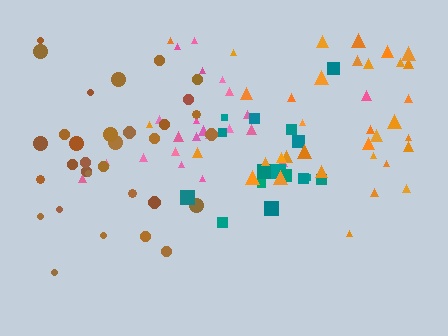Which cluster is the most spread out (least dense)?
Orange.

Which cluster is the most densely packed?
Pink.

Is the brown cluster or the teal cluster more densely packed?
Brown.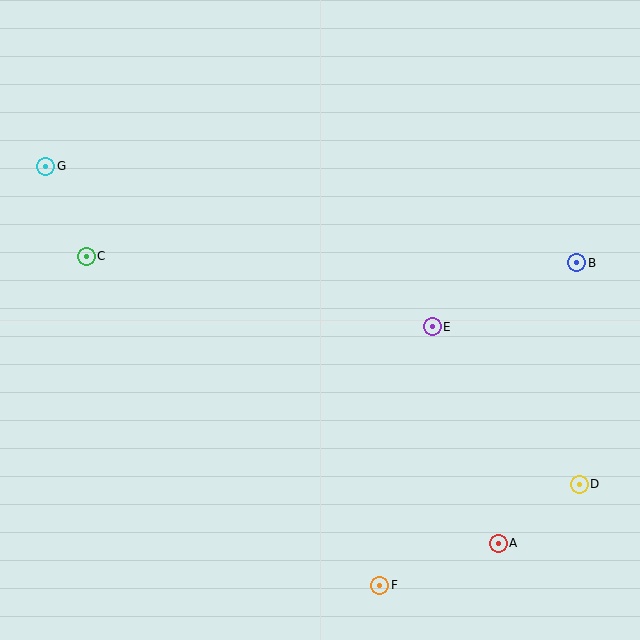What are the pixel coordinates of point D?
Point D is at (579, 484).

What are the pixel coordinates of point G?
Point G is at (46, 166).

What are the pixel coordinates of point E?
Point E is at (432, 327).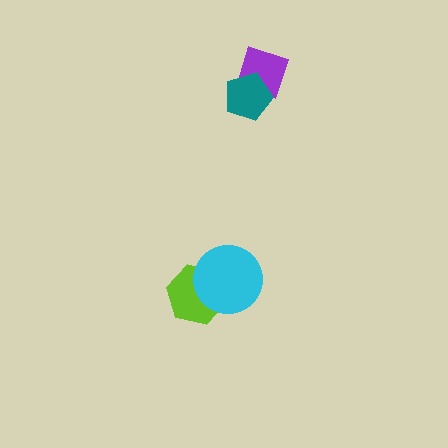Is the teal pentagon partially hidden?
No, no other shape covers it.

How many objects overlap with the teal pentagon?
1 object overlaps with the teal pentagon.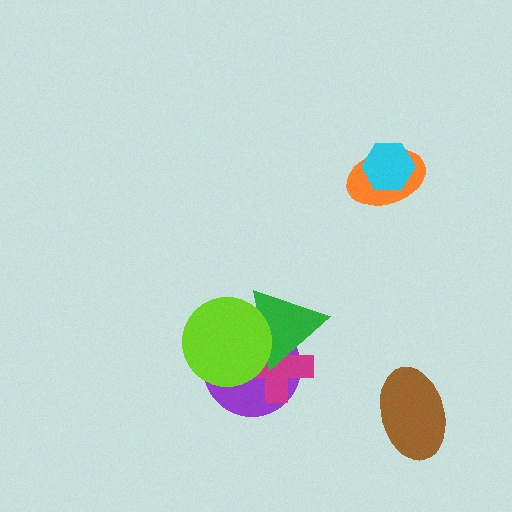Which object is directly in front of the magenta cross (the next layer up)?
The green triangle is directly in front of the magenta cross.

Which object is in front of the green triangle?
The lime circle is in front of the green triangle.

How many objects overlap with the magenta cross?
3 objects overlap with the magenta cross.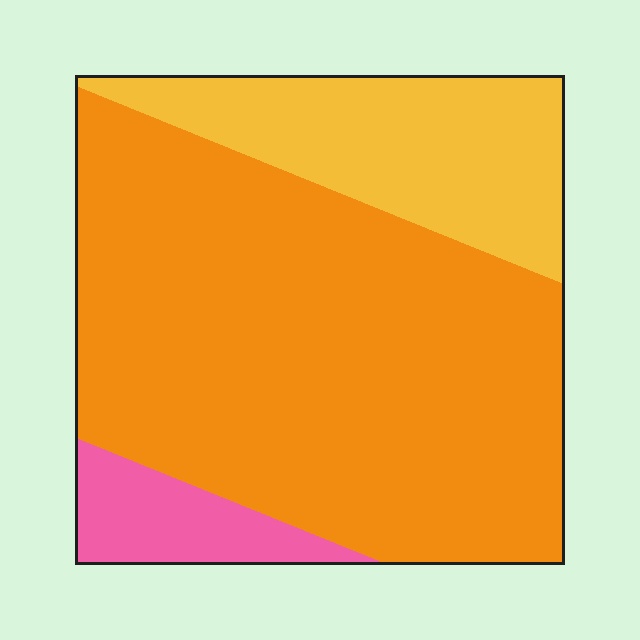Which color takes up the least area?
Pink, at roughly 10%.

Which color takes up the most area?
Orange, at roughly 70%.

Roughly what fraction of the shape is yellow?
Yellow takes up about one fifth (1/5) of the shape.